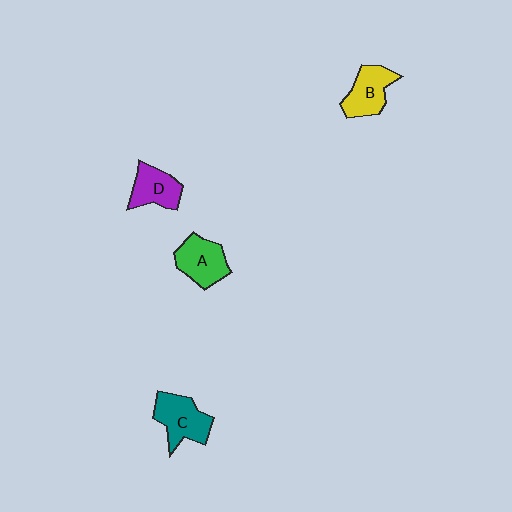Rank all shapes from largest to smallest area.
From largest to smallest: C (teal), A (green), B (yellow), D (purple).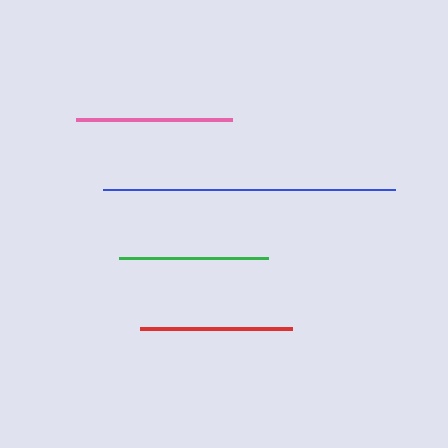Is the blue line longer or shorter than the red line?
The blue line is longer than the red line.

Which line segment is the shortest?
The green line is the shortest at approximately 149 pixels.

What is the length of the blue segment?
The blue segment is approximately 291 pixels long.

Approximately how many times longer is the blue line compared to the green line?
The blue line is approximately 2.0 times the length of the green line.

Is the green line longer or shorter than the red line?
The red line is longer than the green line.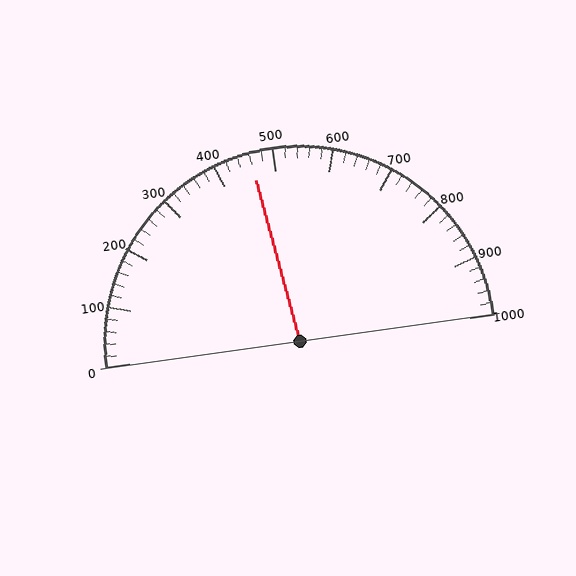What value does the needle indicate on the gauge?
The needle indicates approximately 460.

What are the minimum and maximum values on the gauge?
The gauge ranges from 0 to 1000.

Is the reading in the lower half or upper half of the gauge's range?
The reading is in the lower half of the range (0 to 1000).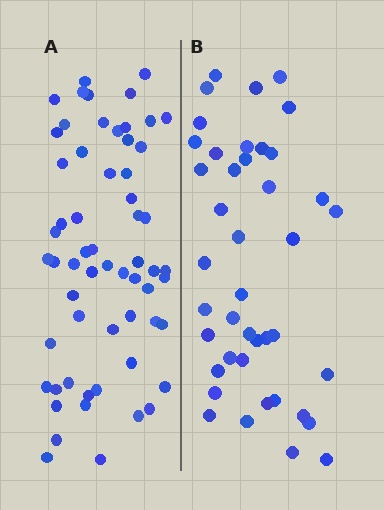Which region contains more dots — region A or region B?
Region A (the left region) has more dots.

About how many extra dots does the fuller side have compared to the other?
Region A has approximately 20 more dots than region B.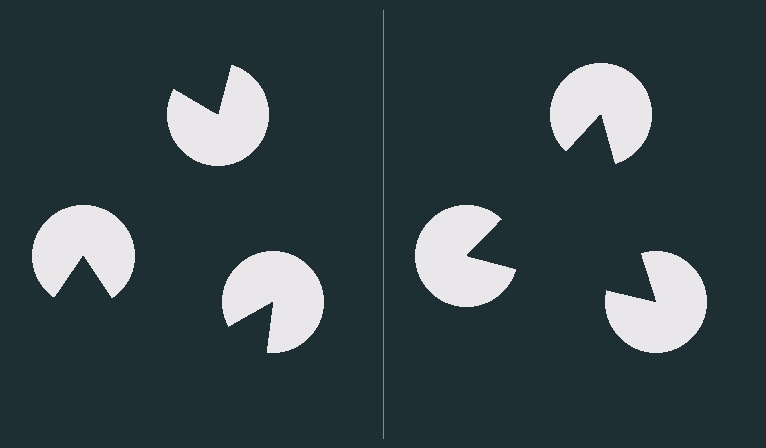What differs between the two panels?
The pac-man discs are positioned identically on both sides; only the wedge orientations differ. On the right they align to a triangle; on the left they are misaligned.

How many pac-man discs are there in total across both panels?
6 — 3 on each side.